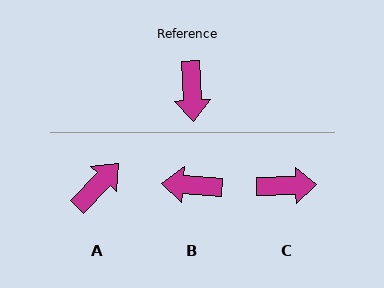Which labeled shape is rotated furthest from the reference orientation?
A, about 134 degrees away.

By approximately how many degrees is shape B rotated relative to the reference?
Approximately 96 degrees clockwise.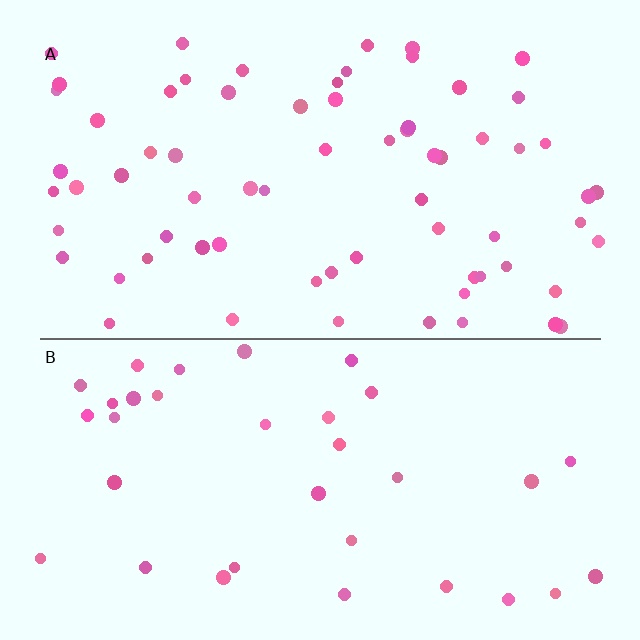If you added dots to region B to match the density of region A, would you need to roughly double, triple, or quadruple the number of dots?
Approximately double.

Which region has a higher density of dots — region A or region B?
A (the top).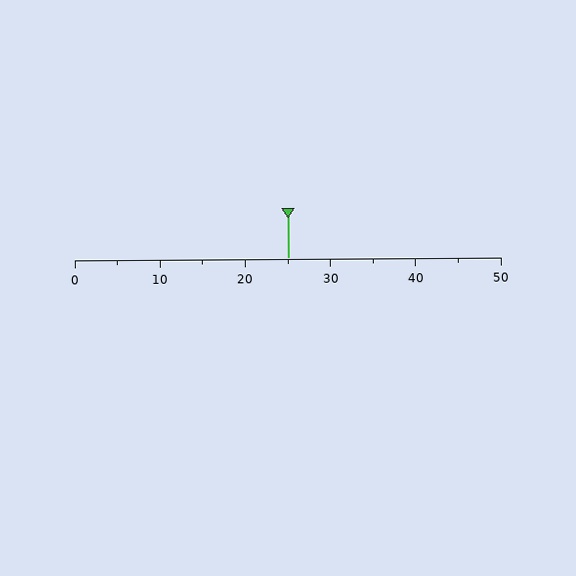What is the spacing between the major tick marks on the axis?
The major ticks are spaced 10 apart.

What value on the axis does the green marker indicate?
The marker indicates approximately 25.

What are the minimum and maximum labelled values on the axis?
The axis runs from 0 to 50.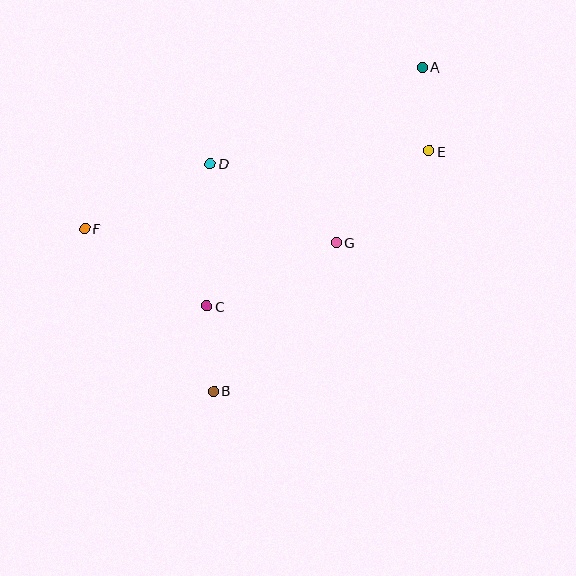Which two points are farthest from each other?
Points A and B are farthest from each other.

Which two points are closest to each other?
Points A and E are closest to each other.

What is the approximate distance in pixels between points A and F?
The distance between A and F is approximately 375 pixels.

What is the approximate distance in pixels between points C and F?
The distance between C and F is approximately 145 pixels.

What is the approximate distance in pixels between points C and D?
The distance between C and D is approximately 143 pixels.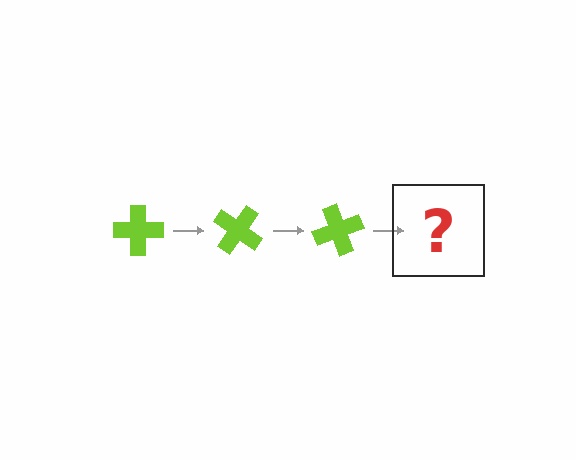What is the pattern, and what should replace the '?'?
The pattern is that the cross rotates 35 degrees each step. The '?' should be a lime cross rotated 105 degrees.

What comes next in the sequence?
The next element should be a lime cross rotated 105 degrees.